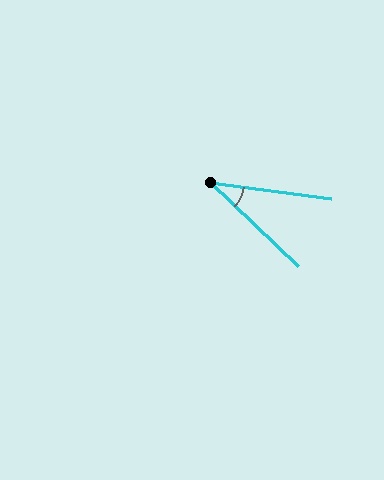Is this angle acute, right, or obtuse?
It is acute.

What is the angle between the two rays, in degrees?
Approximately 36 degrees.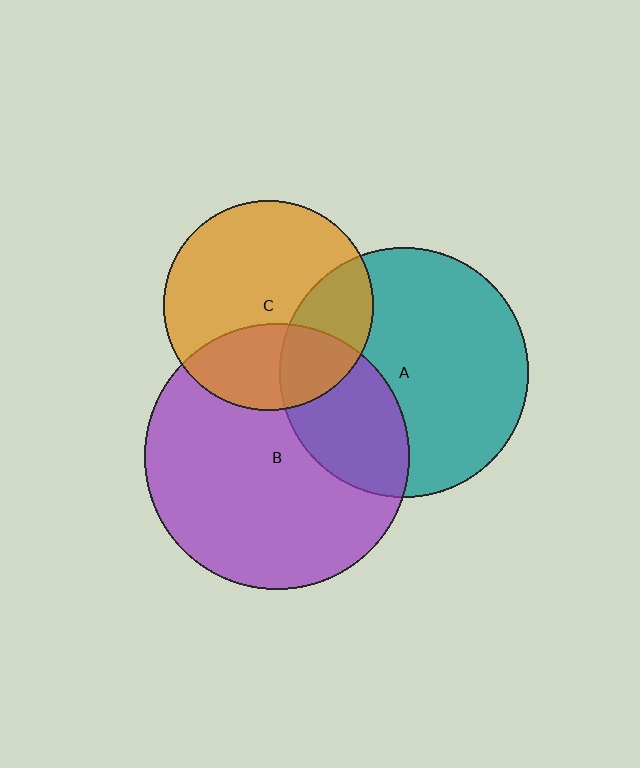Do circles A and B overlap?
Yes.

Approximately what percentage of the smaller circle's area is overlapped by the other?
Approximately 30%.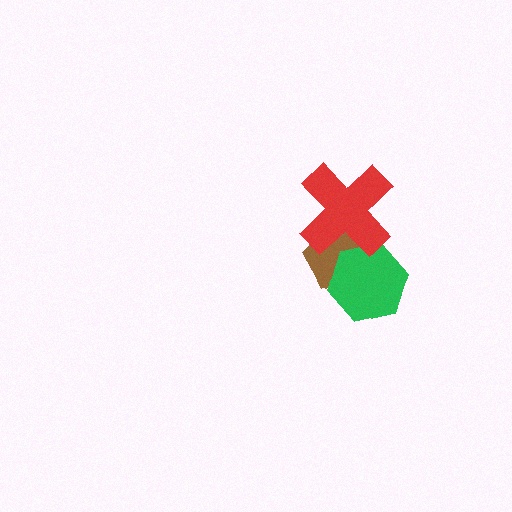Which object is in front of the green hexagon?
The red cross is in front of the green hexagon.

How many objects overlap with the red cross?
2 objects overlap with the red cross.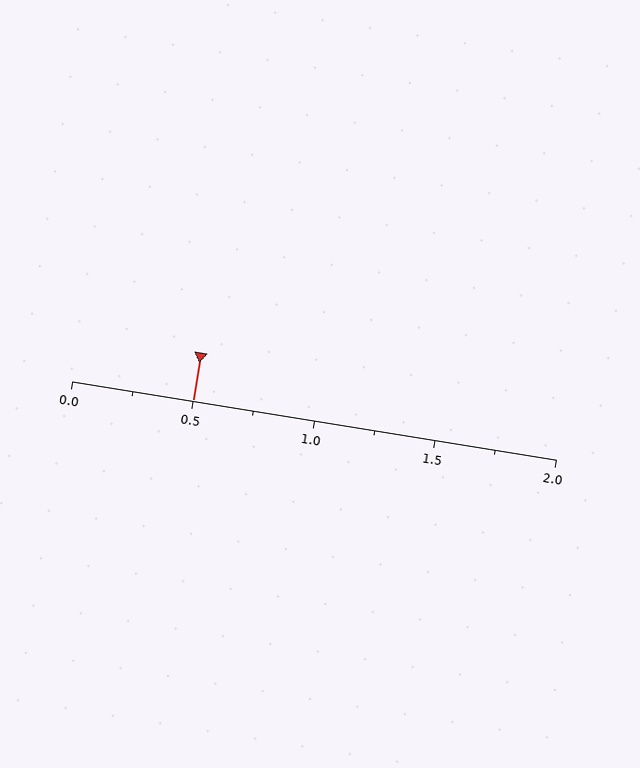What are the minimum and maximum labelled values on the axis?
The axis runs from 0.0 to 2.0.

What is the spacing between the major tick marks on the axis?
The major ticks are spaced 0.5 apart.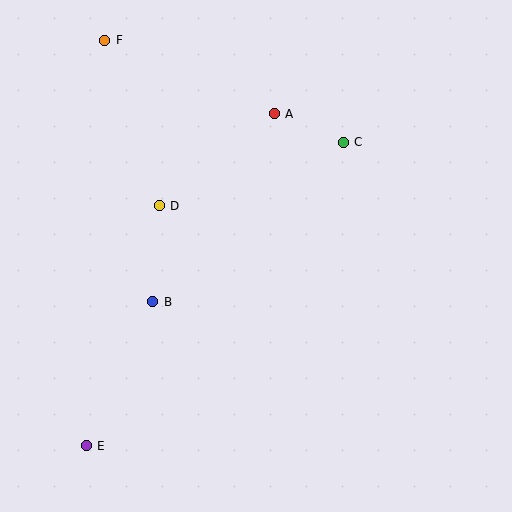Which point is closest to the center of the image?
Point D at (159, 206) is closest to the center.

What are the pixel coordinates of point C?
Point C is at (343, 142).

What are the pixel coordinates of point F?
Point F is at (105, 40).